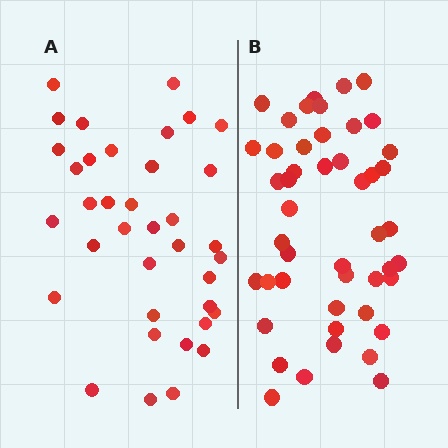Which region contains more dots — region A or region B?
Region B (the right region) has more dots.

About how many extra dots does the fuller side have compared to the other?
Region B has roughly 10 or so more dots than region A.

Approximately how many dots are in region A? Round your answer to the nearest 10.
About 40 dots. (The exact count is 37, which rounds to 40.)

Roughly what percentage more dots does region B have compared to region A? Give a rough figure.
About 25% more.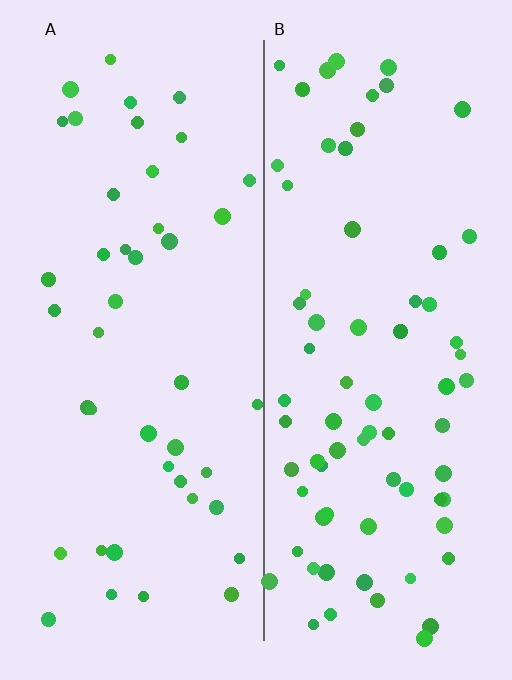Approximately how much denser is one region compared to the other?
Approximately 1.7× — region B over region A.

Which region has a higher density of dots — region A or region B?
B (the right).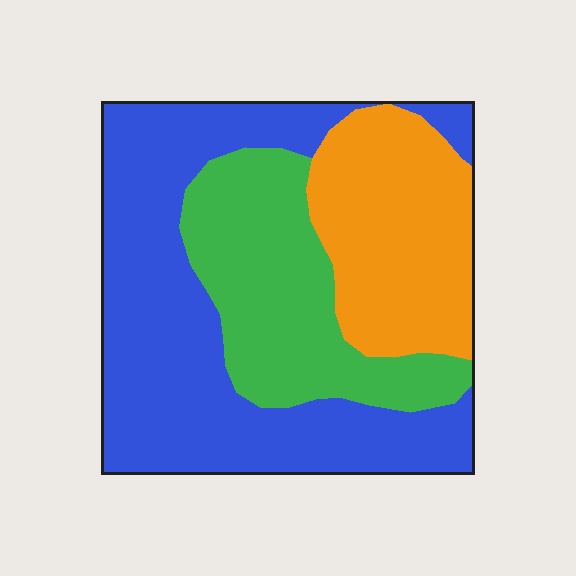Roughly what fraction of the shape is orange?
Orange takes up between a sixth and a third of the shape.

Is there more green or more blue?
Blue.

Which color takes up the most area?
Blue, at roughly 50%.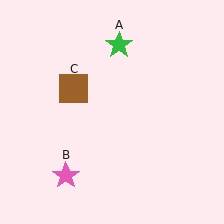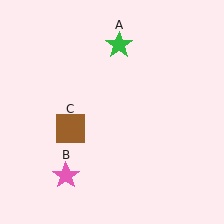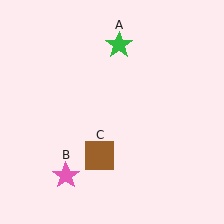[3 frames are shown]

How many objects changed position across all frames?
1 object changed position: brown square (object C).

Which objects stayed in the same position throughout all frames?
Green star (object A) and pink star (object B) remained stationary.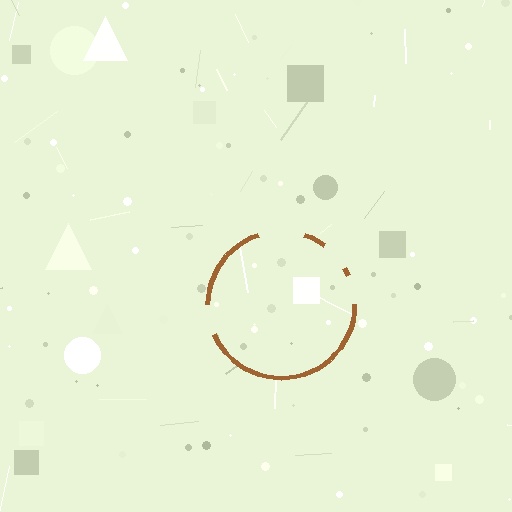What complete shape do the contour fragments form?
The contour fragments form a circle.